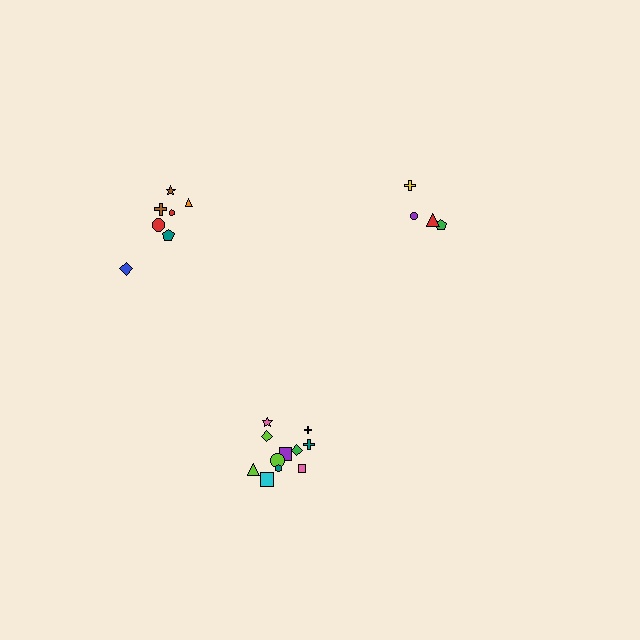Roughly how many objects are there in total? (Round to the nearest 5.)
Roughly 25 objects in total.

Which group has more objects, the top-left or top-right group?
The top-left group.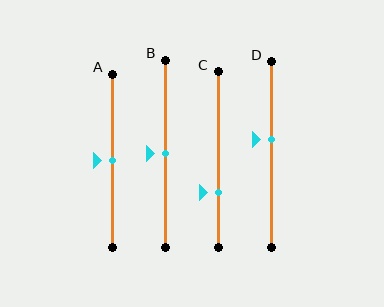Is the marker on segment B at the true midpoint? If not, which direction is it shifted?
Yes, the marker on segment B is at the true midpoint.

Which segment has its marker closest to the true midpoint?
Segment A has its marker closest to the true midpoint.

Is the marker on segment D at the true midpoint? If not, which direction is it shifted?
No, the marker on segment D is shifted upward by about 8% of the segment length.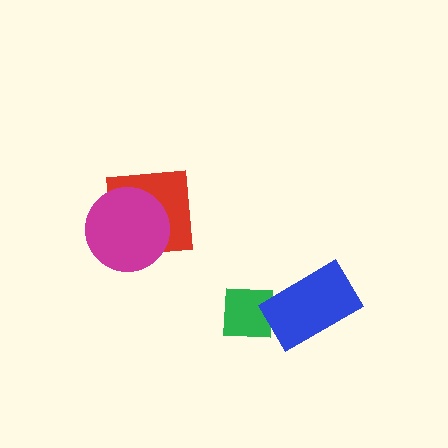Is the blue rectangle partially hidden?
No, no other shape covers it.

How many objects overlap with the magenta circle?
1 object overlaps with the magenta circle.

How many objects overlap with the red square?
1 object overlaps with the red square.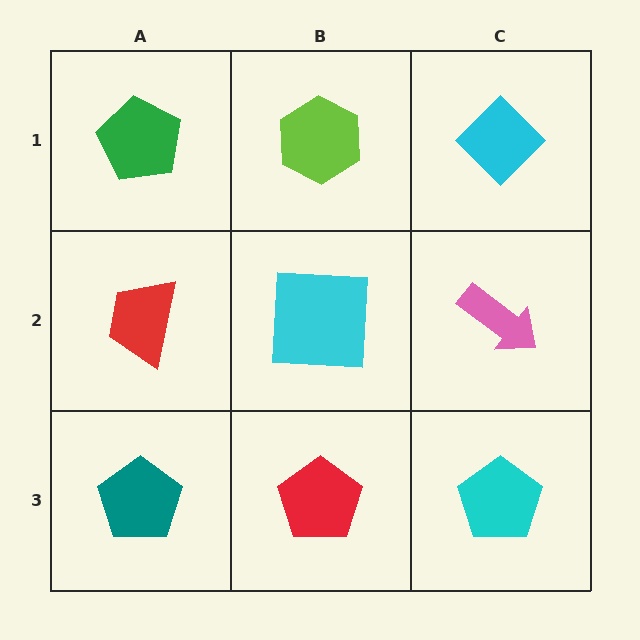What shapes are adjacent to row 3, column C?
A pink arrow (row 2, column C), a red pentagon (row 3, column B).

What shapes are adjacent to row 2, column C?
A cyan diamond (row 1, column C), a cyan pentagon (row 3, column C), a cyan square (row 2, column B).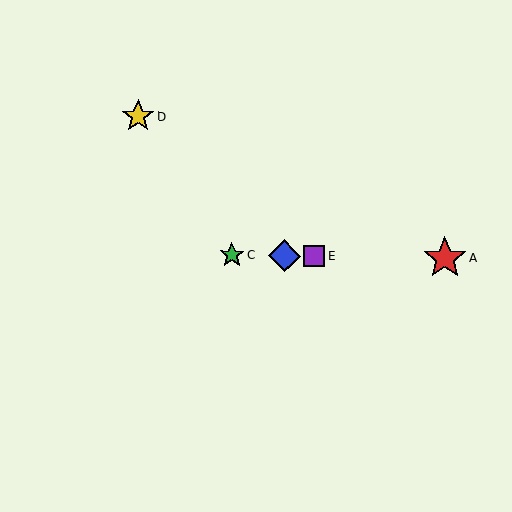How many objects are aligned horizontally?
4 objects (A, B, C, E) are aligned horizontally.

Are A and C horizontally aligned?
Yes, both are at y≈258.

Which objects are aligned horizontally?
Objects A, B, C, E are aligned horizontally.